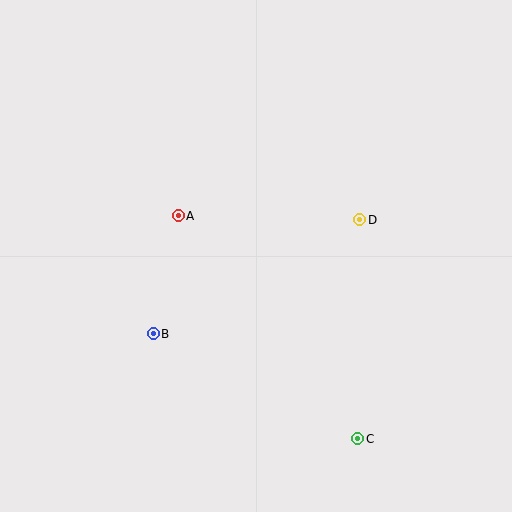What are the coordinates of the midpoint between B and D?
The midpoint between B and D is at (257, 277).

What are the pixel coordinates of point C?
Point C is at (358, 439).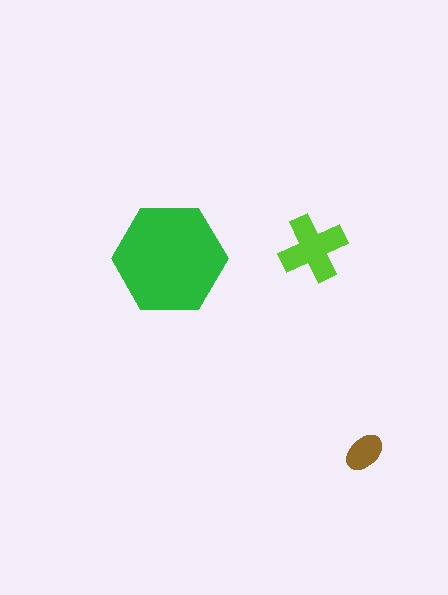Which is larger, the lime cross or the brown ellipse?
The lime cross.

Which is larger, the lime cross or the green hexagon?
The green hexagon.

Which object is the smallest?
The brown ellipse.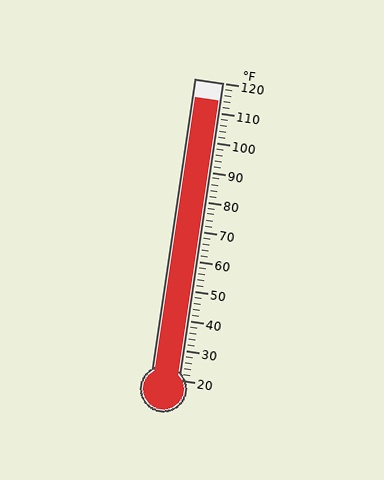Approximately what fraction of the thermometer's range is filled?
The thermometer is filled to approximately 95% of its range.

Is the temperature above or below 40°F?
The temperature is above 40°F.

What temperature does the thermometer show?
The thermometer shows approximately 114°F.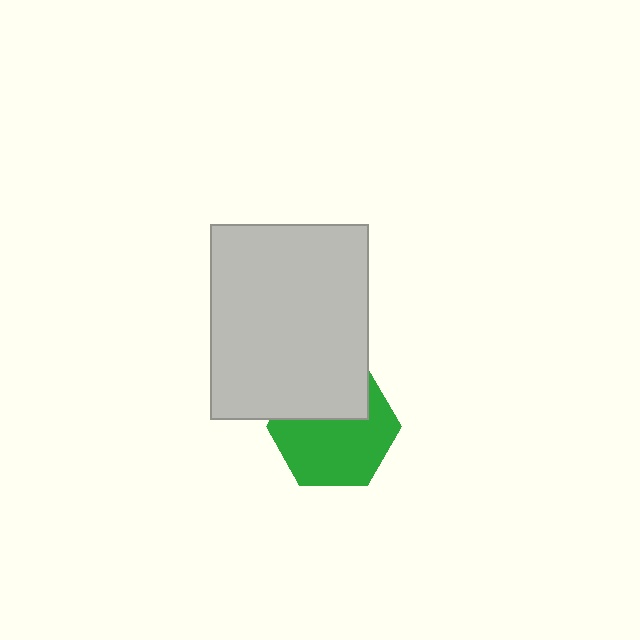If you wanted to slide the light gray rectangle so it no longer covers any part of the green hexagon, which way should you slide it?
Slide it up — that is the most direct way to separate the two shapes.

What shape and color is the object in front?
The object in front is a light gray rectangle.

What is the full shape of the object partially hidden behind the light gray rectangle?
The partially hidden object is a green hexagon.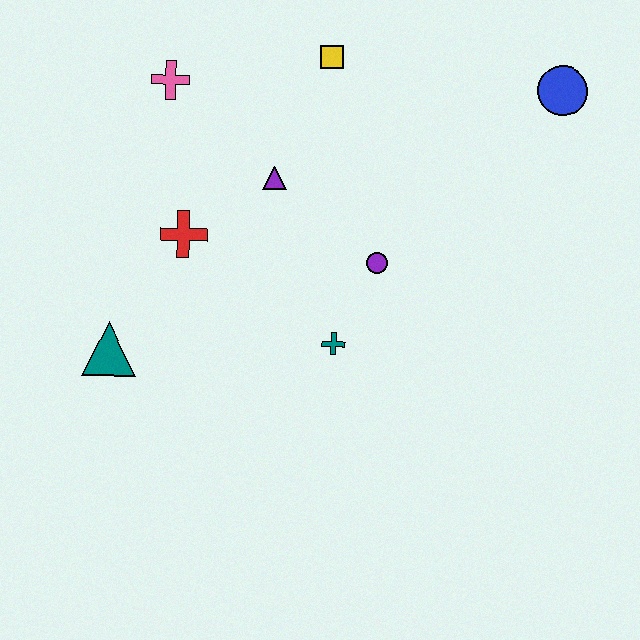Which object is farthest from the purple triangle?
The blue circle is farthest from the purple triangle.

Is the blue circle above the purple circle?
Yes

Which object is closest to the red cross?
The purple triangle is closest to the red cross.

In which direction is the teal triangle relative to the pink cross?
The teal triangle is below the pink cross.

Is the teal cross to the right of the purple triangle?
Yes